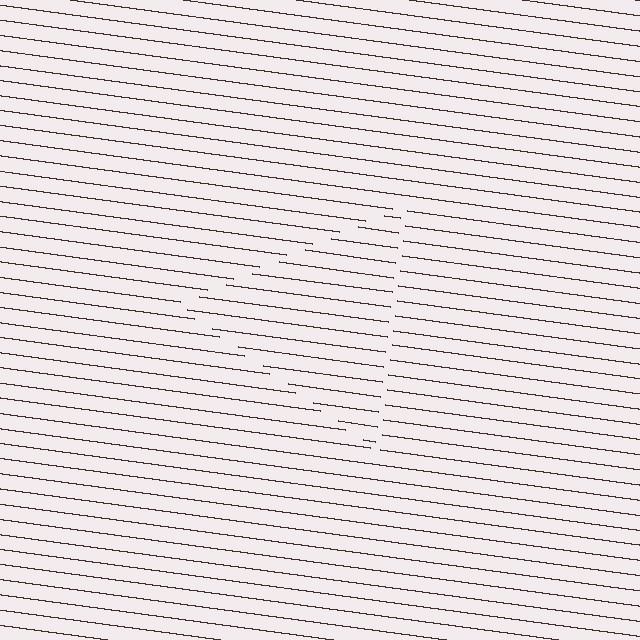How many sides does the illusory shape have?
3 sides — the line-ends trace a triangle.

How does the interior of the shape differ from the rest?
The interior of the shape contains the same grating, shifted by half a period — the contour is defined by the phase discontinuity where line-ends from the inner and outer gratings abut.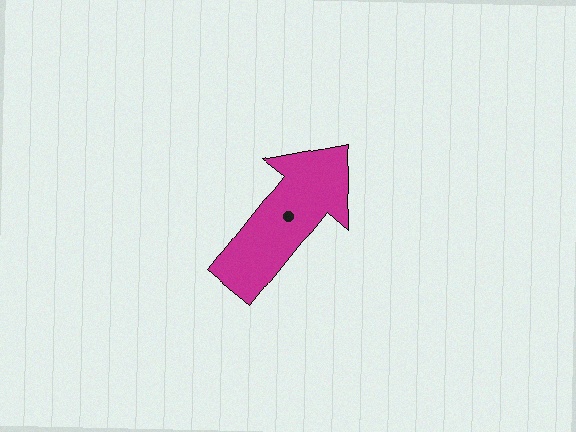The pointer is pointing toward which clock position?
Roughly 1 o'clock.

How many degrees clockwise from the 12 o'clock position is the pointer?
Approximately 39 degrees.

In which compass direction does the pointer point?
Northeast.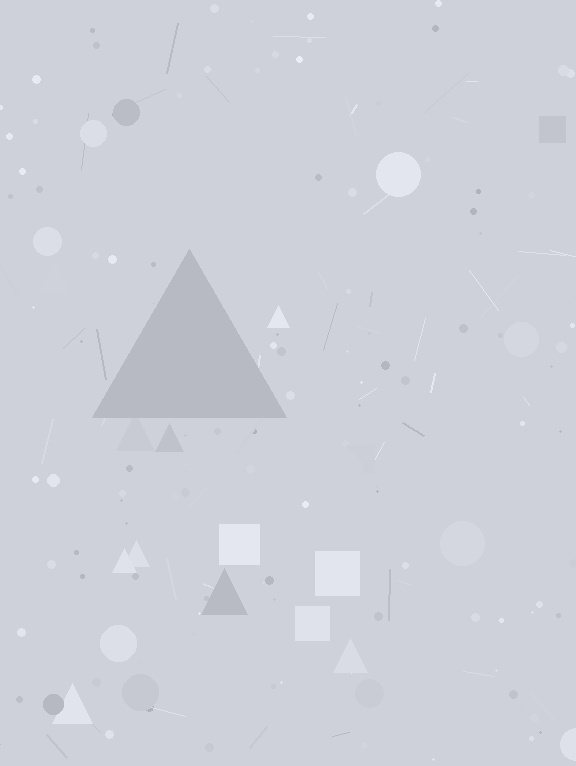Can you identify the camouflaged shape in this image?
The camouflaged shape is a triangle.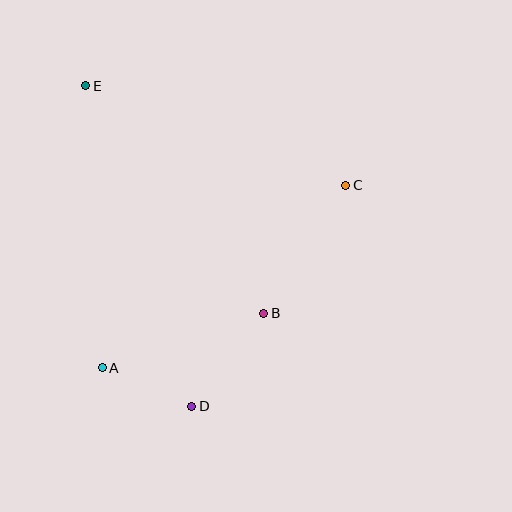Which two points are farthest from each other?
Points D and E are farthest from each other.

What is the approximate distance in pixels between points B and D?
The distance between B and D is approximately 118 pixels.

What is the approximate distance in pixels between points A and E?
The distance between A and E is approximately 283 pixels.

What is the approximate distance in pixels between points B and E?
The distance between B and E is approximately 289 pixels.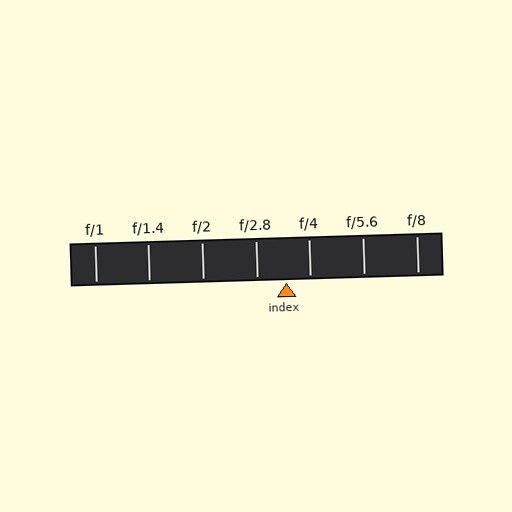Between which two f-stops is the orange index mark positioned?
The index mark is between f/2.8 and f/4.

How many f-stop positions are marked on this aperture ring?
There are 7 f-stop positions marked.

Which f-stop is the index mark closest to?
The index mark is closest to f/4.